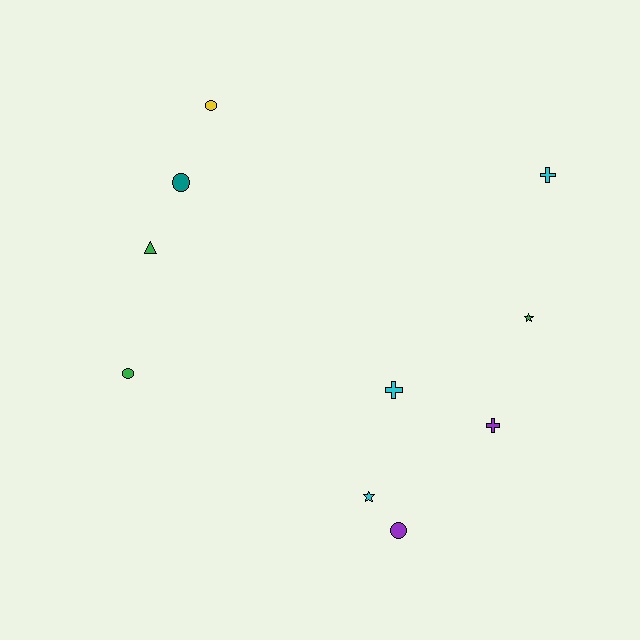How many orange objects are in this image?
There are no orange objects.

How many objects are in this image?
There are 10 objects.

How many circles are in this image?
There are 4 circles.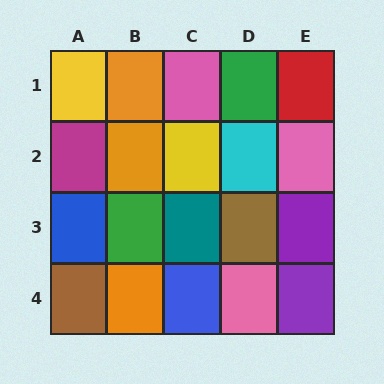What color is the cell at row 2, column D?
Cyan.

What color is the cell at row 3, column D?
Brown.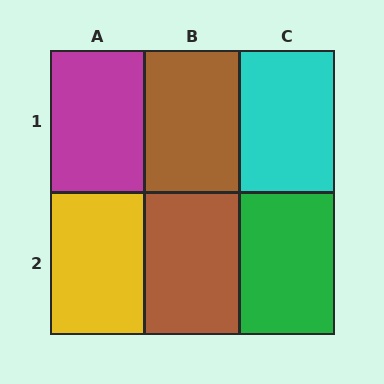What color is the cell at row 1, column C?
Cyan.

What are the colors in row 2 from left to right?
Yellow, brown, green.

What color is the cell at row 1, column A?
Magenta.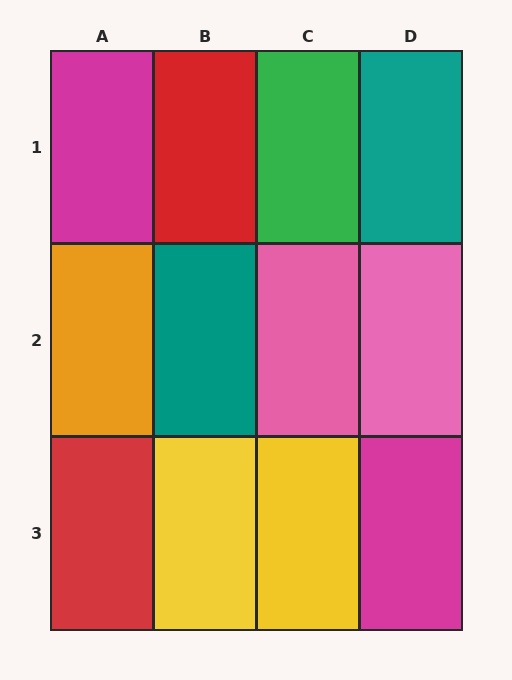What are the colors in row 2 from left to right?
Orange, teal, pink, pink.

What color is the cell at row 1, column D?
Teal.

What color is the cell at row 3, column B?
Yellow.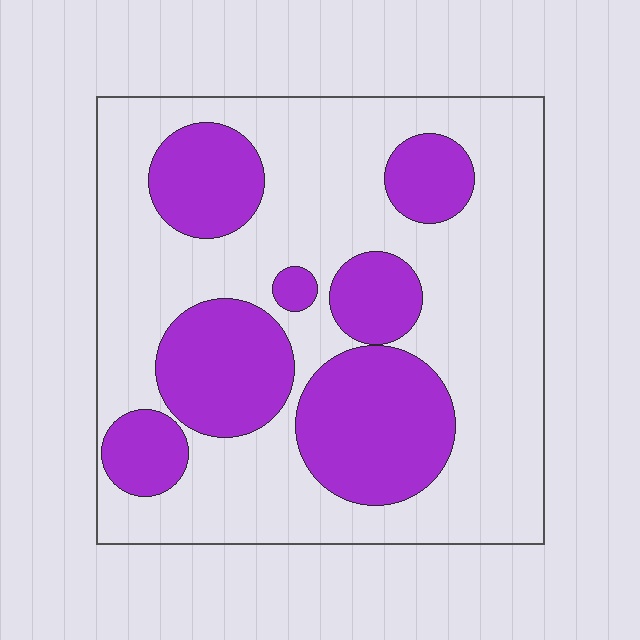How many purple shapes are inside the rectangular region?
7.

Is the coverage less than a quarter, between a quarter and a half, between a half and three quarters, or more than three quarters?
Between a quarter and a half.